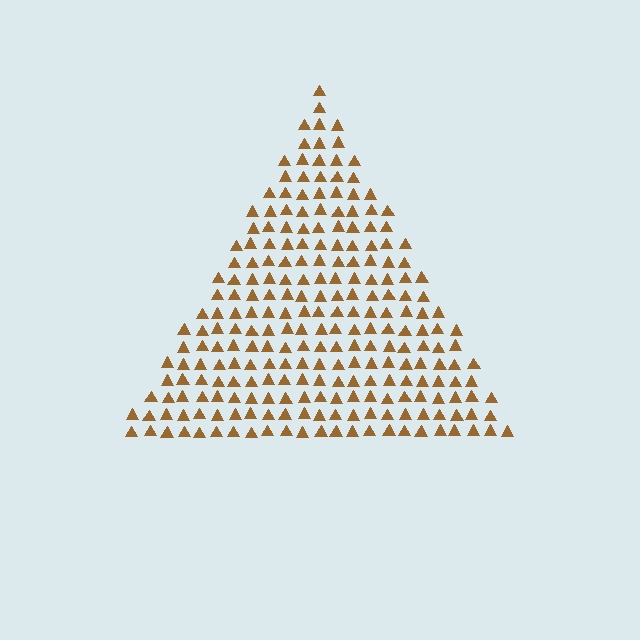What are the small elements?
The small elements are triangles.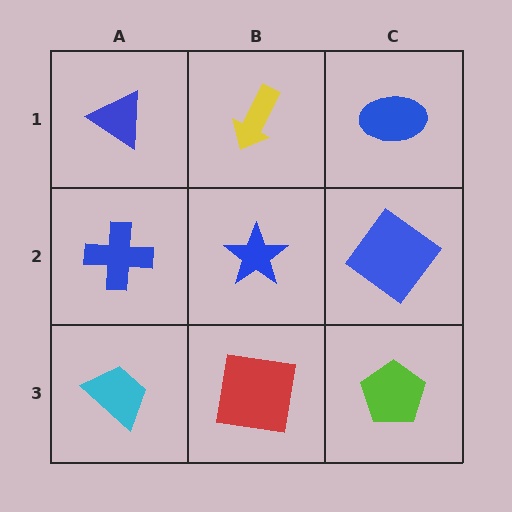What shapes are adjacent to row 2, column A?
A blue triangle (row 1, column A), a cyan trapezoid (row 3, column A), a blue star (row 2, column B).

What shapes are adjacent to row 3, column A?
A blue cross (row 2, column A), a red square (row 3, column B).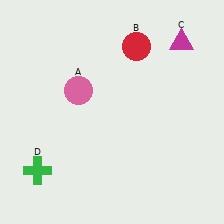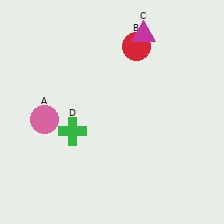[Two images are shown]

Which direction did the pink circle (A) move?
The pink circle (A) moved left.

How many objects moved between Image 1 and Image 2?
3 objects moved between the two images.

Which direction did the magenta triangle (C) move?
The magenta triangle (C) moved left.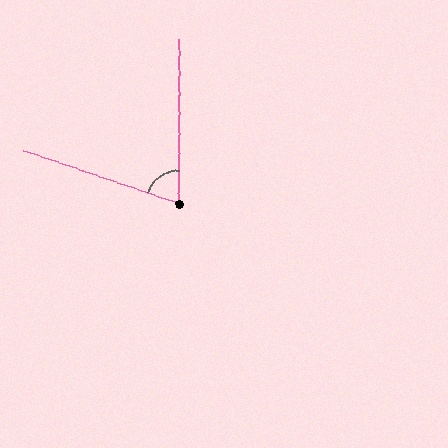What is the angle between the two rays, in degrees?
Approximately 71 degrees.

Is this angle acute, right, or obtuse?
It is acute.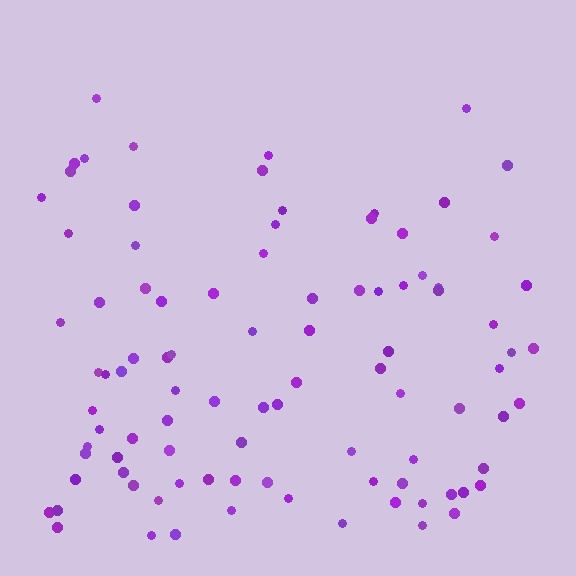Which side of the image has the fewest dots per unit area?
The top.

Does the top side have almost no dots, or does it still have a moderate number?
Still a moderate number, just noticeably fewer than the bottom.